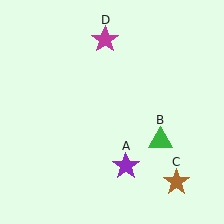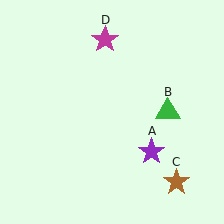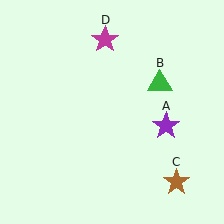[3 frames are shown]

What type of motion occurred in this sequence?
The purple star (object A), green triangle (object B) rotated counterclockwise around the center of the scene.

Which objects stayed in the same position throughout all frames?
Brown star (object C) and magenta star (object D) remained stationary.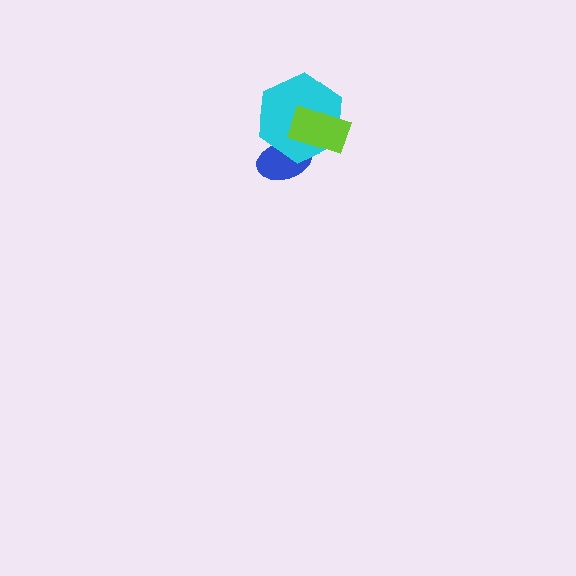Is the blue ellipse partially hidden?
Yes, it is partially covered by another shape.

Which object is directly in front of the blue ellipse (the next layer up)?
The cyan hexagon is directly in front of the blue ellipse.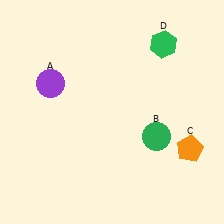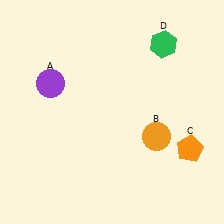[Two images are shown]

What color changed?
The circle (B) changed from green in Image 1 to orange in Image 2.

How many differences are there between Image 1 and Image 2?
There is 1 difference between the two images.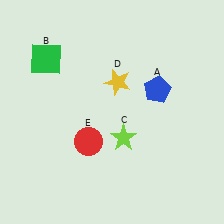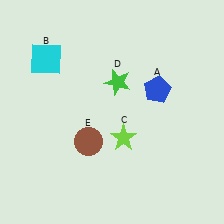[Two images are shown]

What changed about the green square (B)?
In Image 1, B is green. In Image 2, it changed to cyan.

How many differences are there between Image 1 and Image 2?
There are 3 differences between the two images.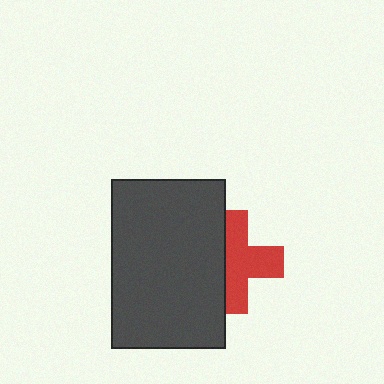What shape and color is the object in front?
The object in front is a dark gray rectangle.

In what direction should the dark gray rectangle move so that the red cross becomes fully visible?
The dark gray rectangle should move left. That is the shortest direction to clear the overlap and leave the red cross fully visible.